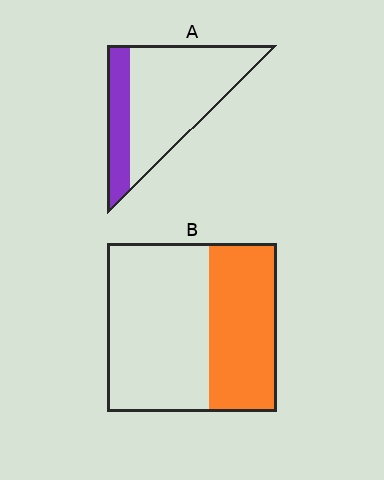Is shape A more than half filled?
No.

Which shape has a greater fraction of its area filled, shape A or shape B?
Shape B.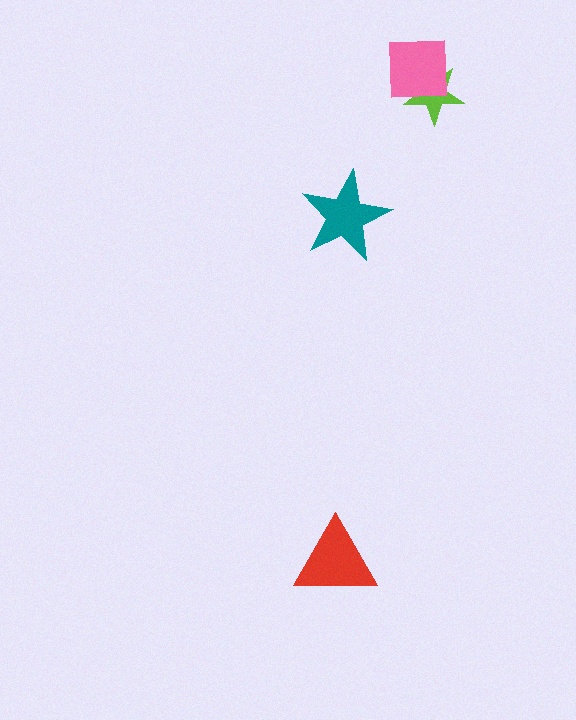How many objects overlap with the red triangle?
0 objects overlap with the red triangle.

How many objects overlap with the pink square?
1 object overlaps with the pink square.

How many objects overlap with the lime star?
1 object overlaps with the lime star.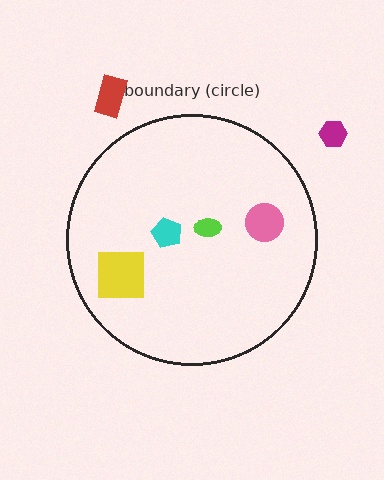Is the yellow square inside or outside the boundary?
Inside.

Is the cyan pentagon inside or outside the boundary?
Inside.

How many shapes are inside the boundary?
4 inside, 2 outside.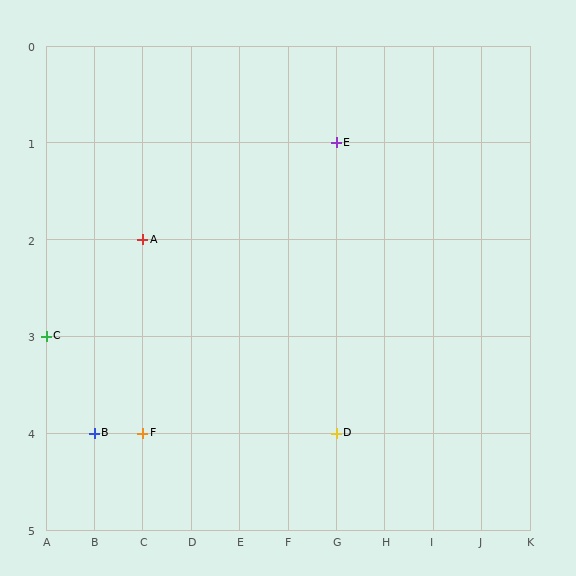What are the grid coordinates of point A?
Point A is at grid coordinates (C, 2).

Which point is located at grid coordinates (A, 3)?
Point C is at (A, 3).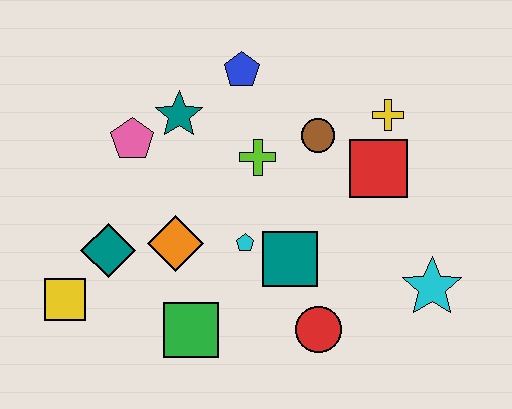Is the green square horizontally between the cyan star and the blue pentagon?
No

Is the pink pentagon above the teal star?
No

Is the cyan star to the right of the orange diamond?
Yes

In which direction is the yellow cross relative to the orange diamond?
The yellow cross is to the right of the orange diamond.